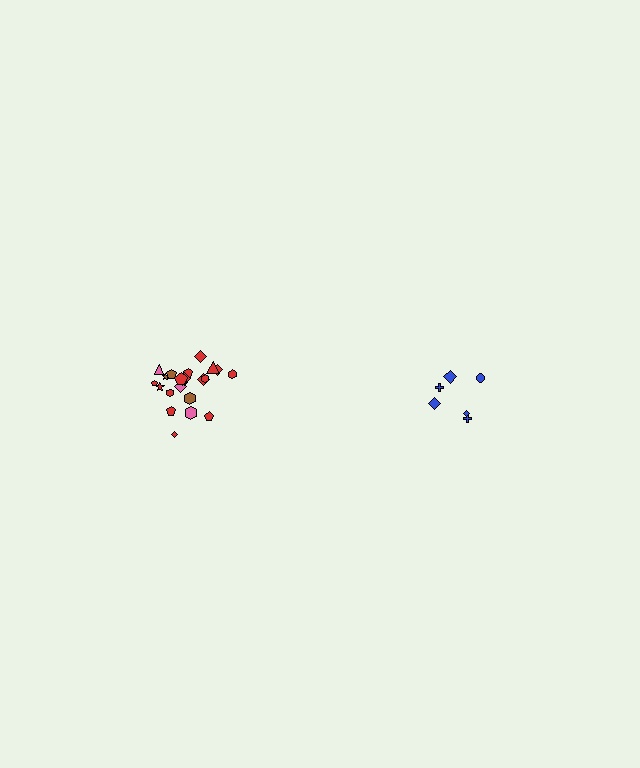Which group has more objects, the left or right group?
The left group.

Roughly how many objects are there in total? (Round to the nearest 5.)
Roughly 30 objects in total.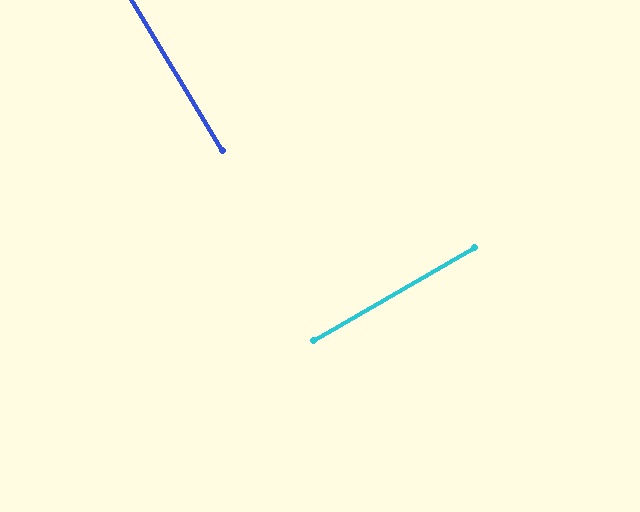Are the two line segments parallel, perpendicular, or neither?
Perpendicular — they meet at approximately 89°.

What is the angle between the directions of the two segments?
Approximately 89 degrees.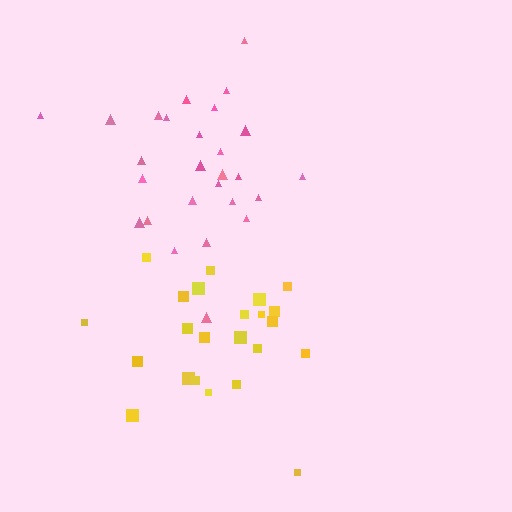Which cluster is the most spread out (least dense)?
Yellow.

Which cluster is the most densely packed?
Pink.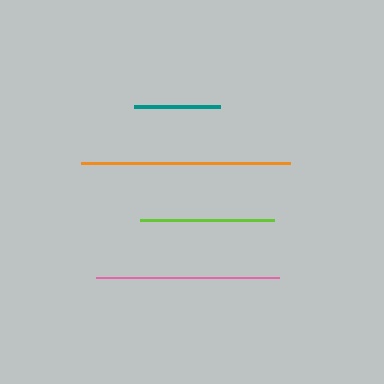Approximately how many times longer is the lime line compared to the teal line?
The lime line is approximately 1.5 times the length of the teal line.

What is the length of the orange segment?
The orange segment is approximately 210 pixels long.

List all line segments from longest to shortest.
From longest to shortest: orange, pink, lime, teal.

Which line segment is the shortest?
The teal line is the shortest at approximately 86 pixels.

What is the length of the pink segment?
The pink segment is approximately 183 pixels long.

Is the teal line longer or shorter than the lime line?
The lime line is longer than the teal line.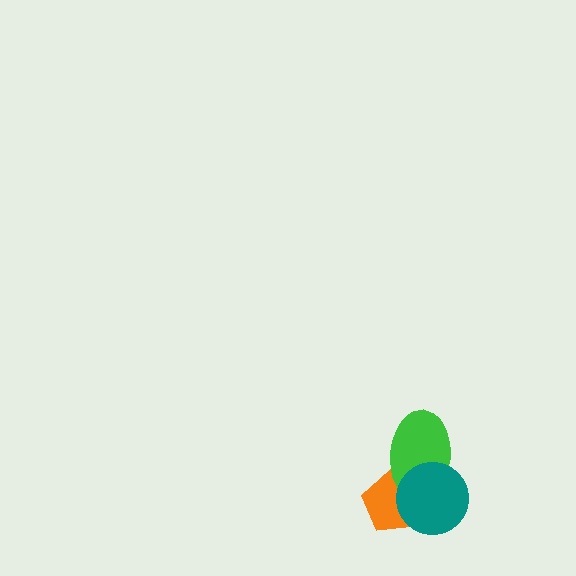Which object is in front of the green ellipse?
The teal circle is in front of the green ellipse.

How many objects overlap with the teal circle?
2 objects overlap with the teal circle.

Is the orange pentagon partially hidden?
Yes, it is partially covered by another shape.